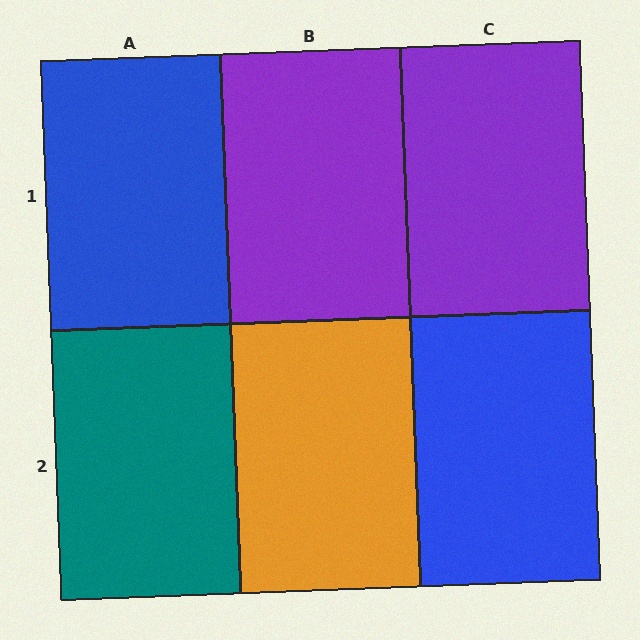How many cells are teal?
1 cell is teal.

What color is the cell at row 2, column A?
Teal.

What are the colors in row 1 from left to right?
Blue, purple, purple.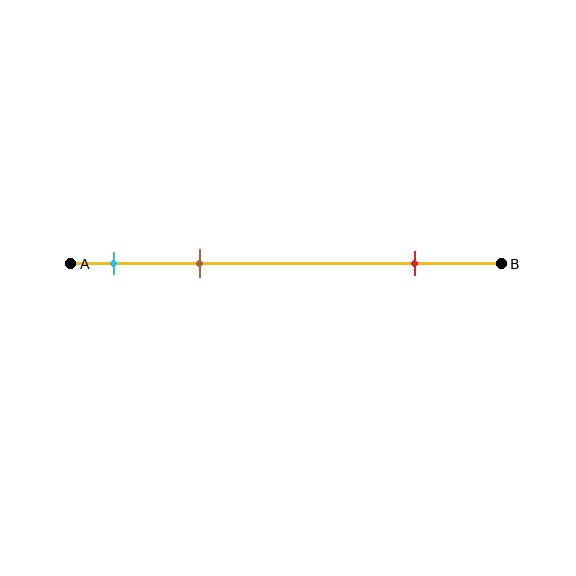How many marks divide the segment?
There are 3 marks dividing the segment.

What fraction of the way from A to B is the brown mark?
The brown mark is approximately 30% (0.3) of the way from A to B.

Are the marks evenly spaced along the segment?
No, the marks are not evenly spaced.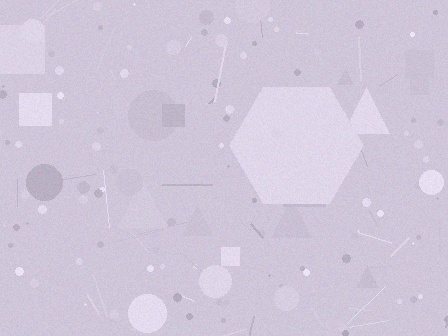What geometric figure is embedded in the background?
A hexagon is embedded in the background.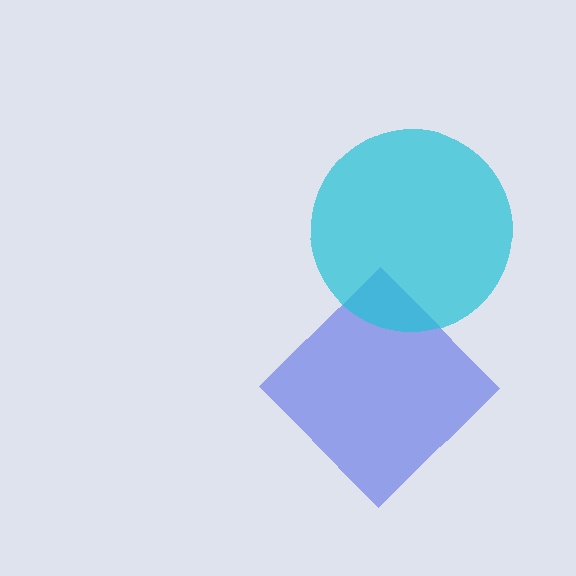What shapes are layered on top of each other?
The layered shapes are: a blue diamond, a cyan circle.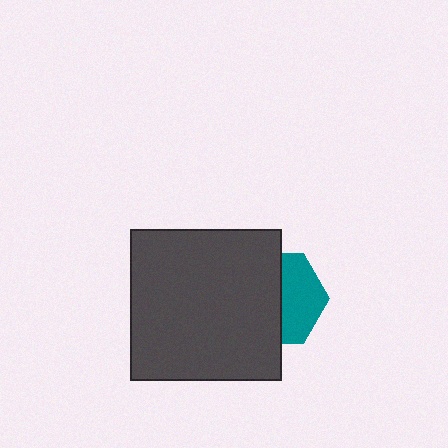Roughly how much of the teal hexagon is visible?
About half of it is visible (roughly 46%).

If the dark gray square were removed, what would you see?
You would see the complete teal hexagon.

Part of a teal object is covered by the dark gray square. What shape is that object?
It is a hexagon.